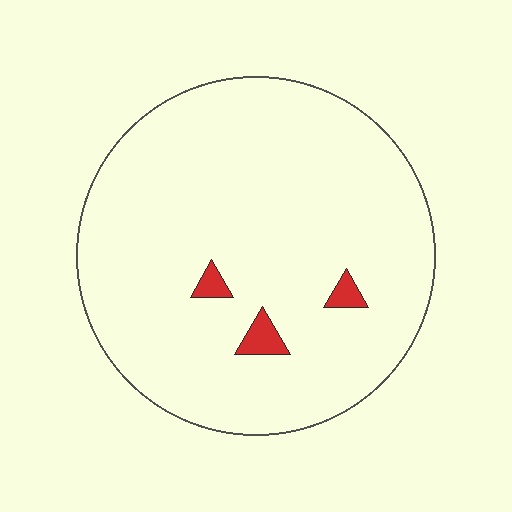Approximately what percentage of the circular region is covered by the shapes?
Approximately 5%.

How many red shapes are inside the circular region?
3.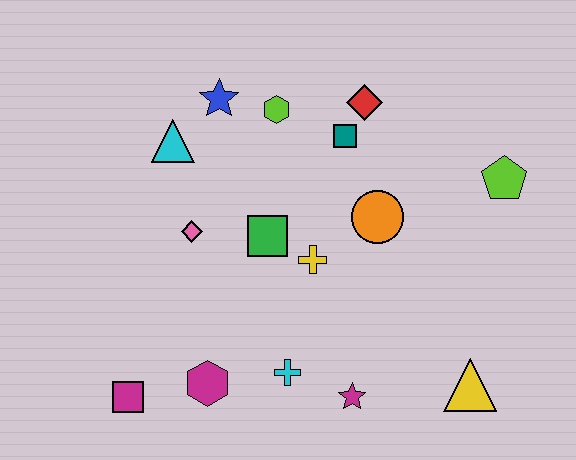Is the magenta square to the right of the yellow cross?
No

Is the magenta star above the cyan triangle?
No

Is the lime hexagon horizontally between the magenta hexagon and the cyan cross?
Yes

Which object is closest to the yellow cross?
The green square is closest to the yellow cross.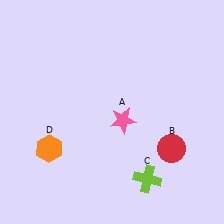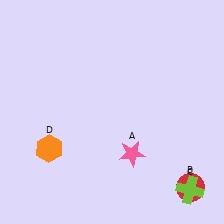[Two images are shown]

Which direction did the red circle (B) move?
The red circle (B) moved down.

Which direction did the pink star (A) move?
The pink star (A) moved down.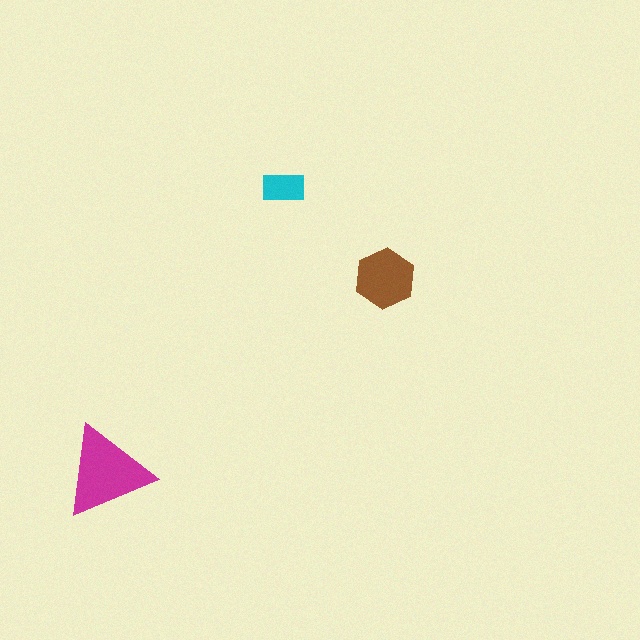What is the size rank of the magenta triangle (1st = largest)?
1st.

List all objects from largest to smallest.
The magenta triangle, the brown hexagon, the cyan rectangle.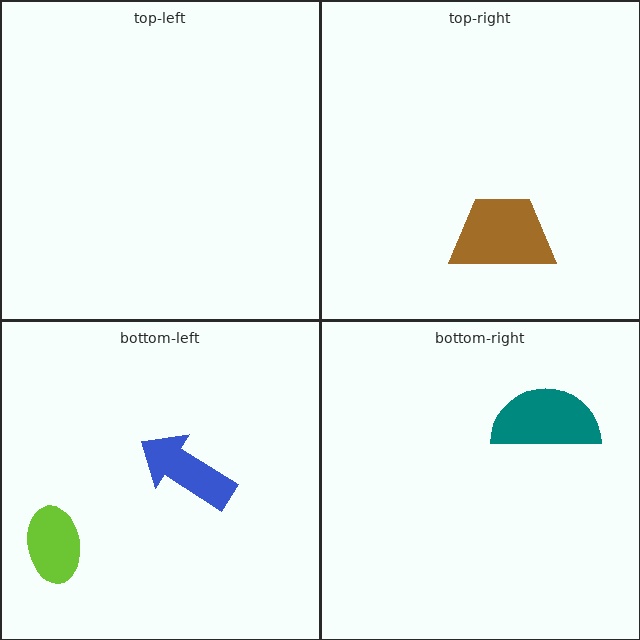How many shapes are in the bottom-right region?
1.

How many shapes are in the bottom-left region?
2.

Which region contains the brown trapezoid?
The top-right region.